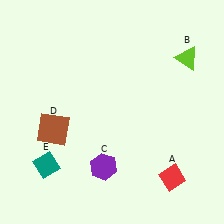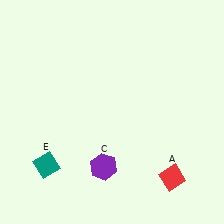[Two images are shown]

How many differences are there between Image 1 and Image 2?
There are 2 differences between the two images.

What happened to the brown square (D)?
The brown square (D) was removed in Image 2. It was in the bottom-left area of Image 1.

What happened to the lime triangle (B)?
The lime triangle (B) was removed in Image 2. It was in the top-right area of Image 1.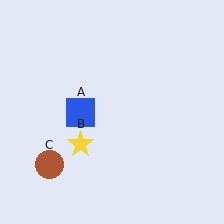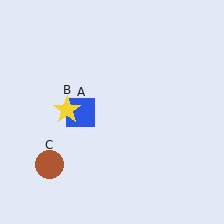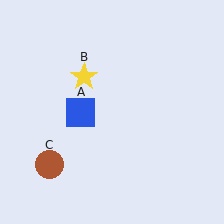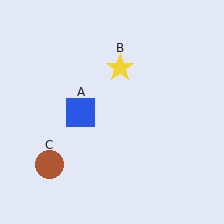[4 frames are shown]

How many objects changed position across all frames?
1 object changed position: yellow star (object B).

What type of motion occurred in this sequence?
The yellow star (object B) rotated clockwise around the center of the scene.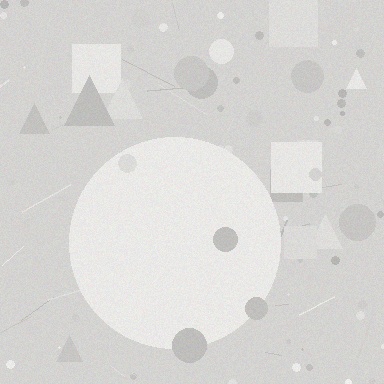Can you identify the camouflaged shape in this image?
The camouflaged shape is a circle.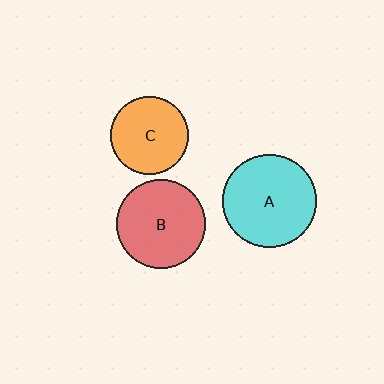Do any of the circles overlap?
No, none of the circles overlap.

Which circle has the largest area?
Circle A (cyan).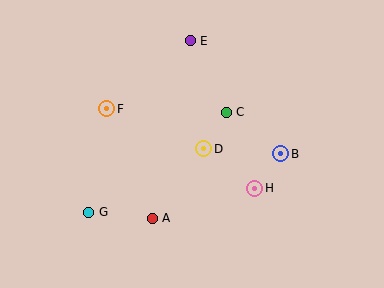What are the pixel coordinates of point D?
Point D is at (204, 149).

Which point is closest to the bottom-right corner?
Point H is closest to the bottom-right corner.